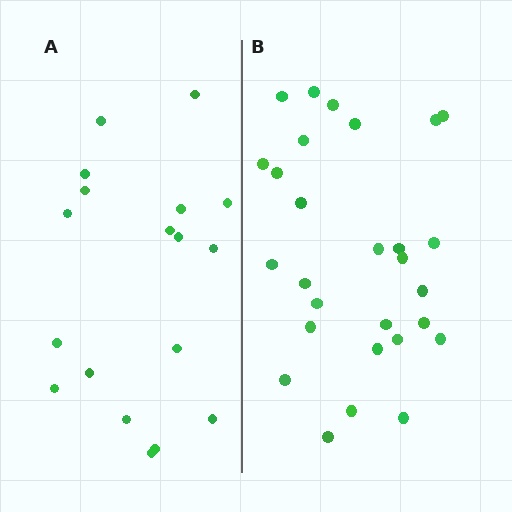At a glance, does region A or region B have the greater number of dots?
Region B (the right region) has more dots.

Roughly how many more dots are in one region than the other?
Region B has roughly 10 or so more dots than region A.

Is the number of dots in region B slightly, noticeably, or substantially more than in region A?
Region B has substantially more. The ratio is roughly 1.6 to 1.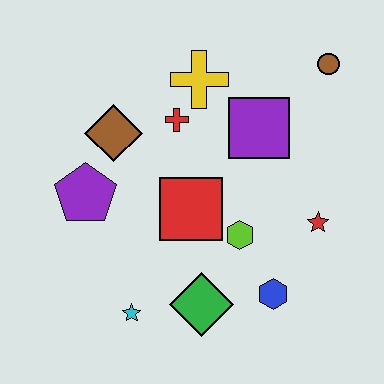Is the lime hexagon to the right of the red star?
No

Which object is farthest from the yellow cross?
The cyan star is farthest from the yellow cross.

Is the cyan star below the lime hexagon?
Yes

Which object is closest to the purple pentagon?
The brown diamond is closest to the purple pentagon.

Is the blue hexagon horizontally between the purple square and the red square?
No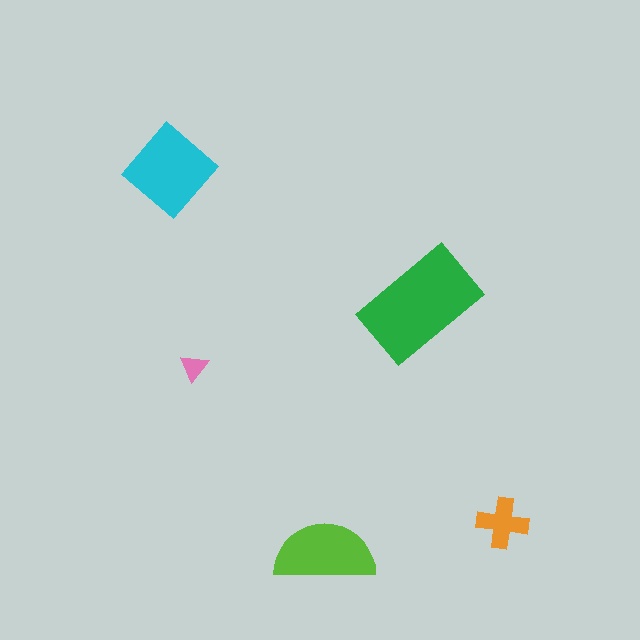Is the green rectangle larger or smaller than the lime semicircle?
Larger.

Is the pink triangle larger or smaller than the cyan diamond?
Smaller.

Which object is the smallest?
The pink triangle.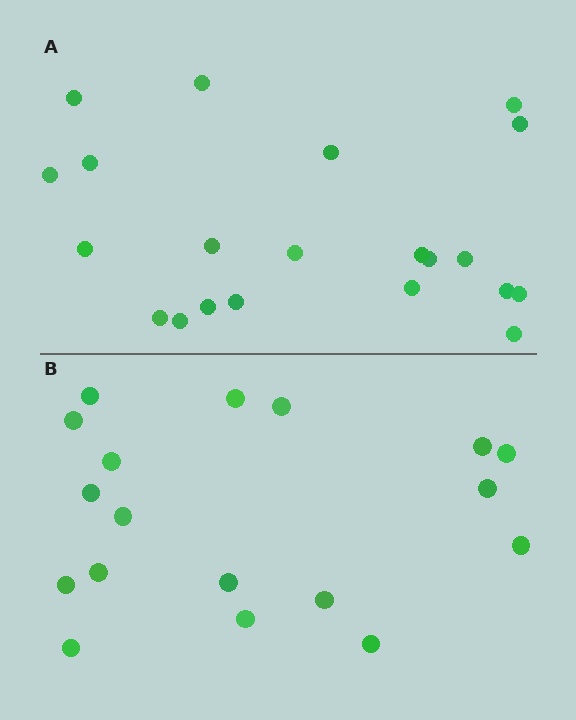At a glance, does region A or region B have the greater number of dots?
Region A (the top region) has more dots.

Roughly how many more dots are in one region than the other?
Region A has just a few more — roughly 2 or 3 more dots than region B.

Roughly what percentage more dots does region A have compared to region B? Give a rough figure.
About 15% more.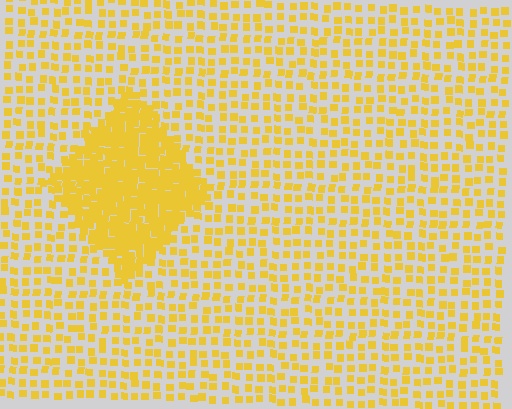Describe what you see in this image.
The image contains small yellow elements arranged at two different densities. A diamond-shaped region is visible where the elements are more densely packed than the surrounding area.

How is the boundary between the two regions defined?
The boundary is defined by a change in element density (approximately 2.7x ratio). All elements are the same color, size, and shape.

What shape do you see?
I see a diamond.